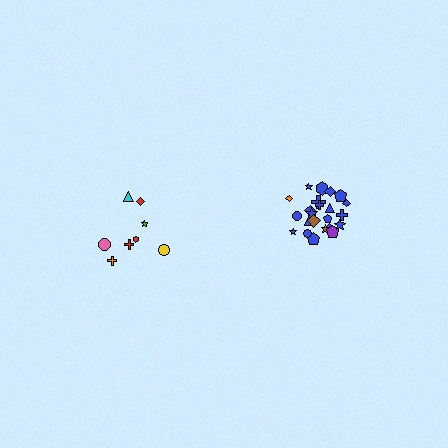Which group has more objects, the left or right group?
The right group.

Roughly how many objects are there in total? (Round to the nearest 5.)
Roughly 35 objects in total.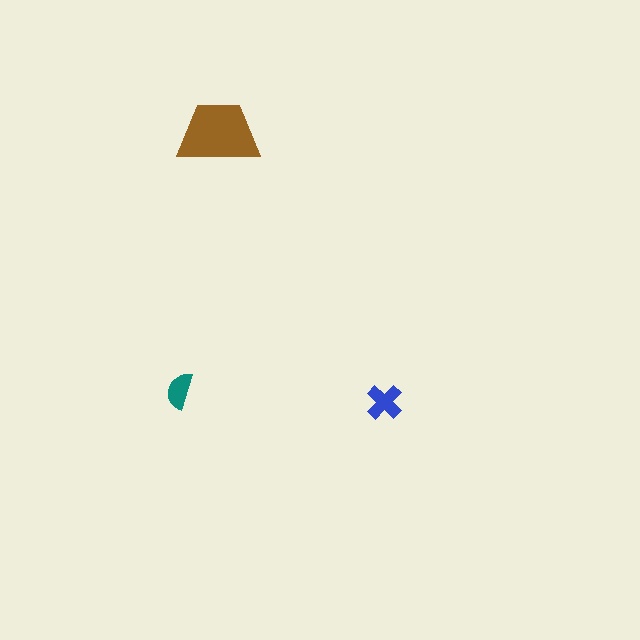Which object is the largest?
The brown trapezoid.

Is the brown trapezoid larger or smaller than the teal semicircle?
Larger.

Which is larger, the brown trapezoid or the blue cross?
The brown trapezoid.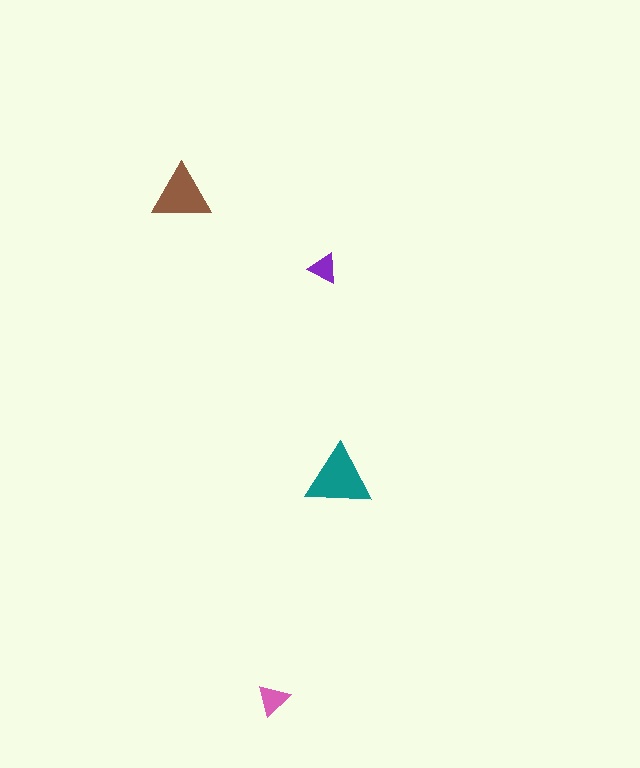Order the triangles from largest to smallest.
the teal one, the brown one, the pink one, the purple one.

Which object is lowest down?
The pink triangle is bottommost.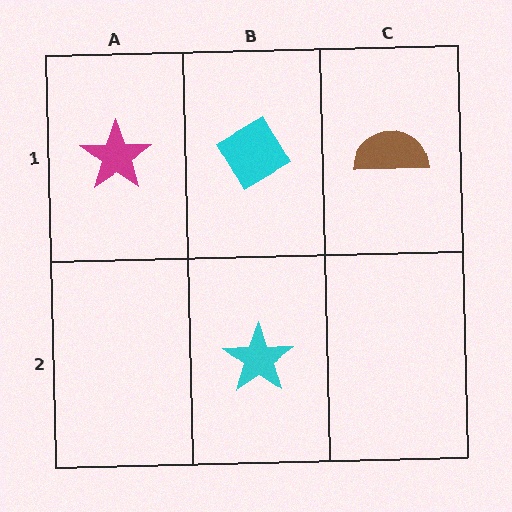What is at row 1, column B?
A cyan diamond.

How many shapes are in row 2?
1 shape.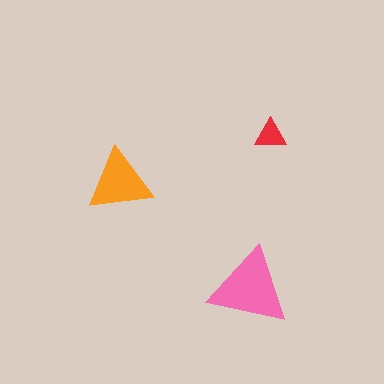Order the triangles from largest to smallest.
the pink one, the orange one, the red one.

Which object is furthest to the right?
The red triangle is rightmost.